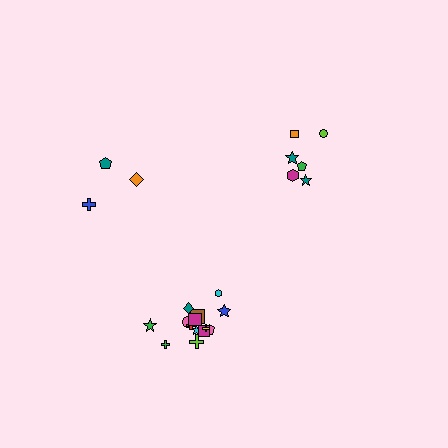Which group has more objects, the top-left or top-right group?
The top-right group.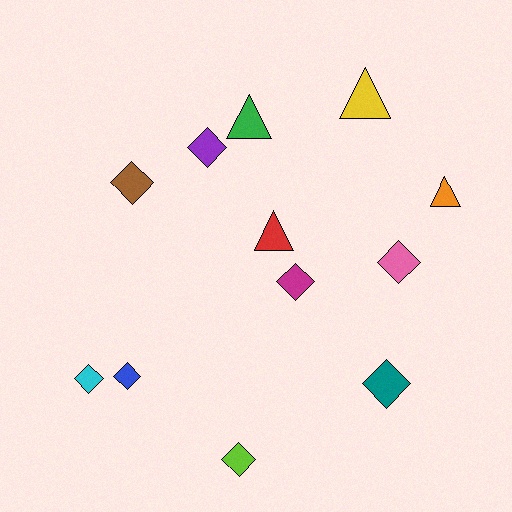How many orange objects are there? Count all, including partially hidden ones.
There is 1 orange object.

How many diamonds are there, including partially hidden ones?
There are 8 diamonds.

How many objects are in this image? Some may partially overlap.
There are 12 objects.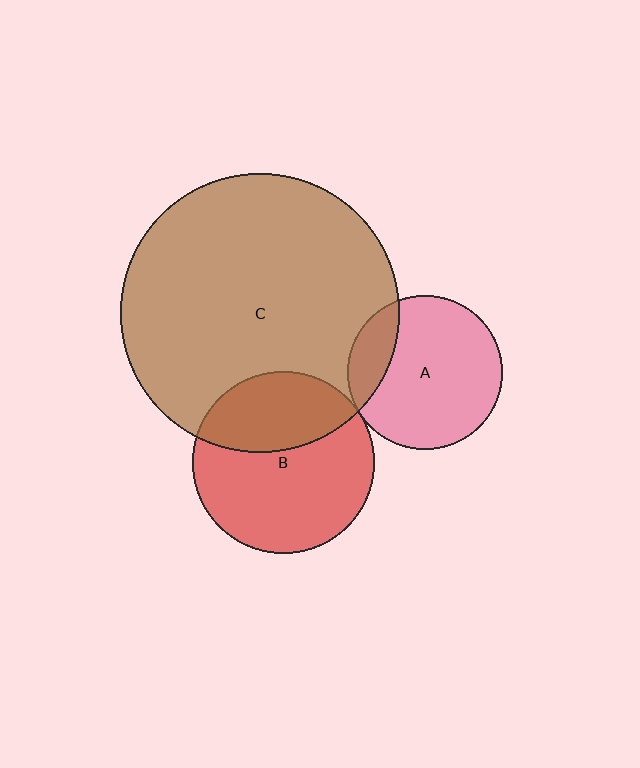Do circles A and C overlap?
Yes.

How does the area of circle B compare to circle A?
Approximately 1.4 times.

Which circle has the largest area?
Circle C (brown).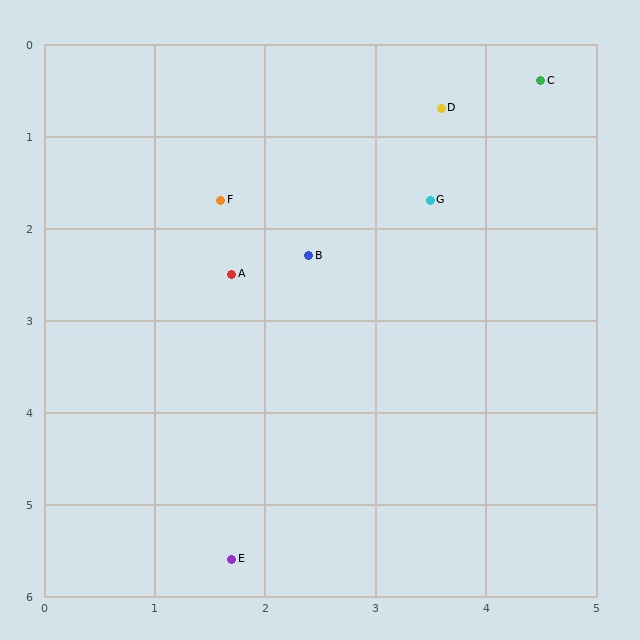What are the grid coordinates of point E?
Point E is at approximately (1.7, 5.6).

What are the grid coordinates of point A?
Point A is at approximately (1.7, 2.5).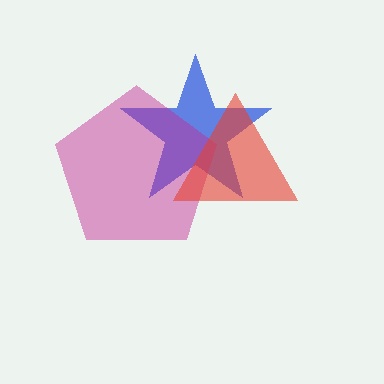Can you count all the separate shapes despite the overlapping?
Yes, there are 3 separate shapes.